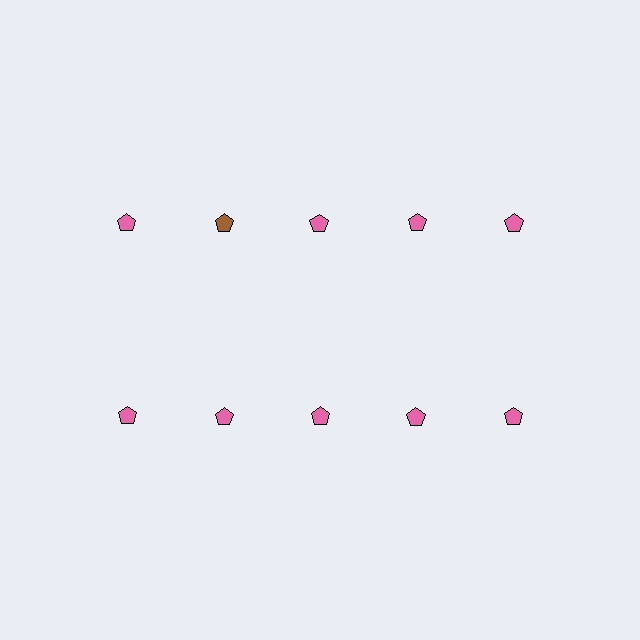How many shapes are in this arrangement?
There are 10 shapes arranged in a grid pattern.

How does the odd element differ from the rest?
It has a different color: brown instead of pink.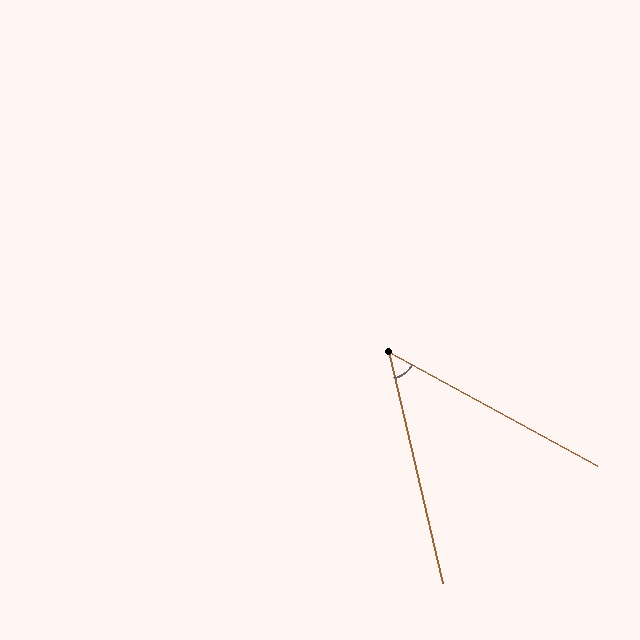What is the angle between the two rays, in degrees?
Approximately 48 degrees.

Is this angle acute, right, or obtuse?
It is acute.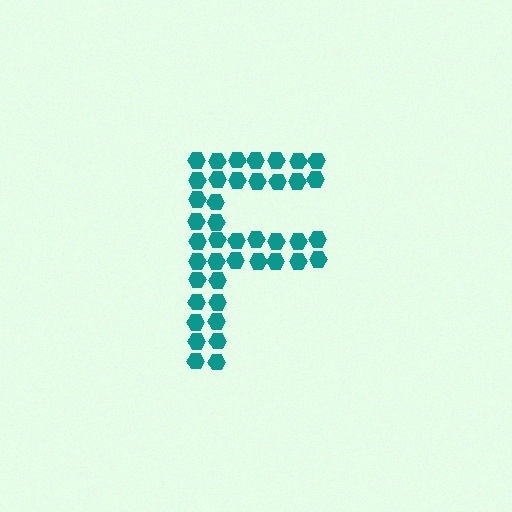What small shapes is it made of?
It is made of small hexagons.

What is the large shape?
The large shape is the letter F.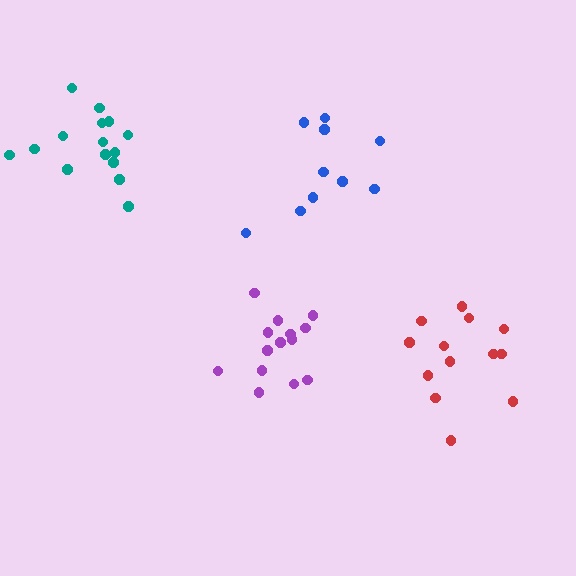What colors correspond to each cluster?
The clusters are colored: blue, red, purple, teal.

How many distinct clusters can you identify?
There are 4 distinct clusters.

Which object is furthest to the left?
The teal cluster is leftmost.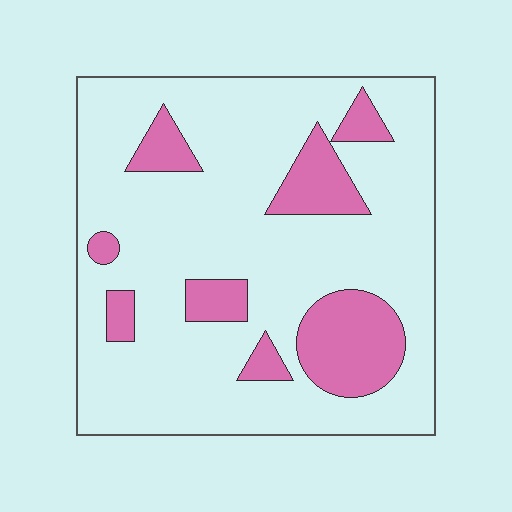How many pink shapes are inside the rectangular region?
8.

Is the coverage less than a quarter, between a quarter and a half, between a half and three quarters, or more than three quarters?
Less than a quarter.